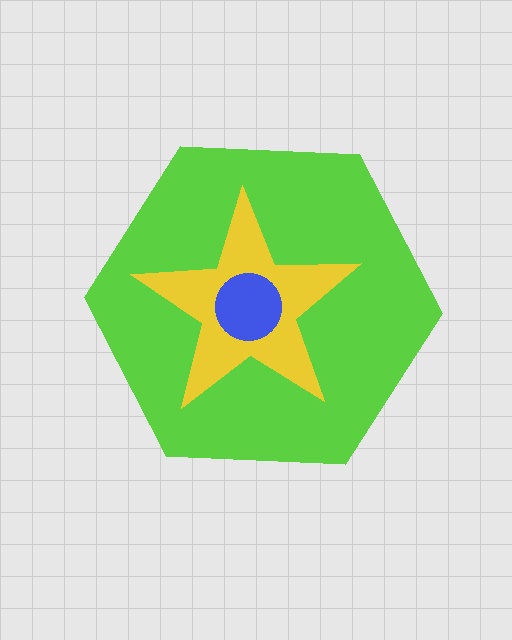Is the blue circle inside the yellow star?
Yes.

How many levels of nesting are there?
3.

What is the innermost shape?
The blue circle.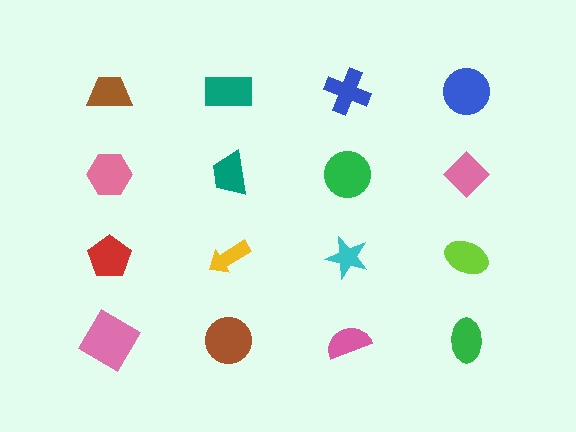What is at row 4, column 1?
A pink diamond.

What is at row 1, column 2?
A teal rectangle.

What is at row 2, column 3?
A green circle.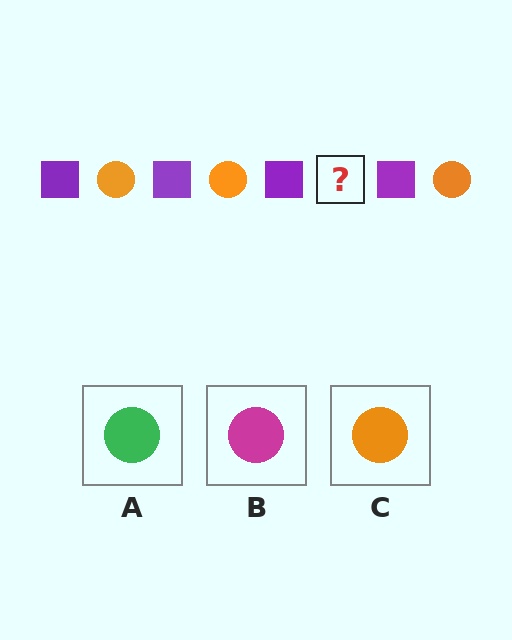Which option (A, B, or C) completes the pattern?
C.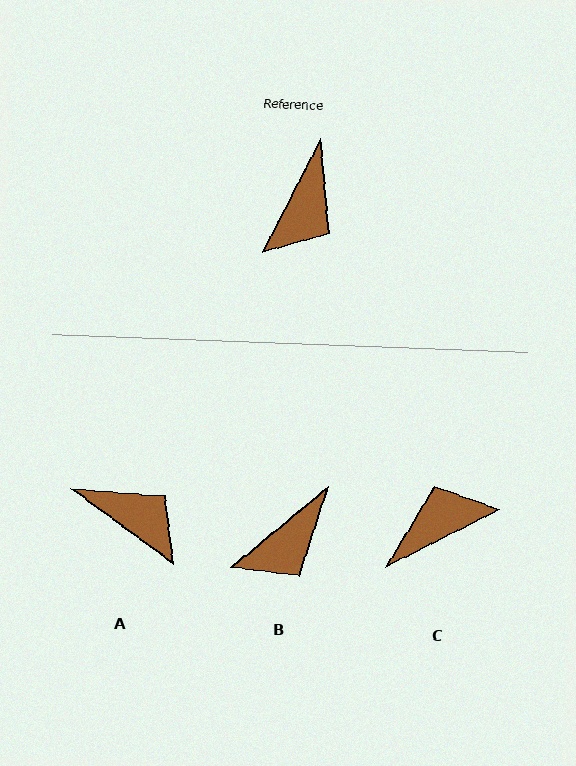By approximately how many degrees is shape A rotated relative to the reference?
Approximately 81 degrees counter-clockwise.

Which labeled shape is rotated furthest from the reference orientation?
C, about 144 degrees away.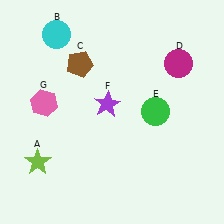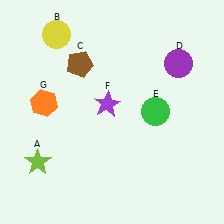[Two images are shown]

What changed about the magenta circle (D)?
In Image 1, D is magenta. In Image 2, it changed to purple.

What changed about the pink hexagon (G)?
In Image 1, G is pink. In Image 2, it changed to orange.